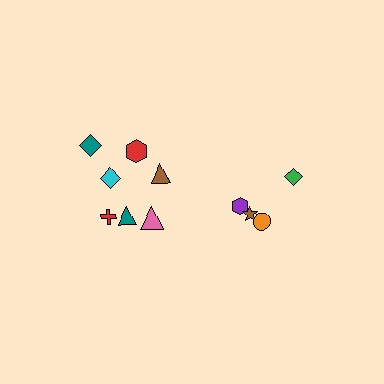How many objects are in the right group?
There are 4 objects.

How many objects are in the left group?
There are 7 objects.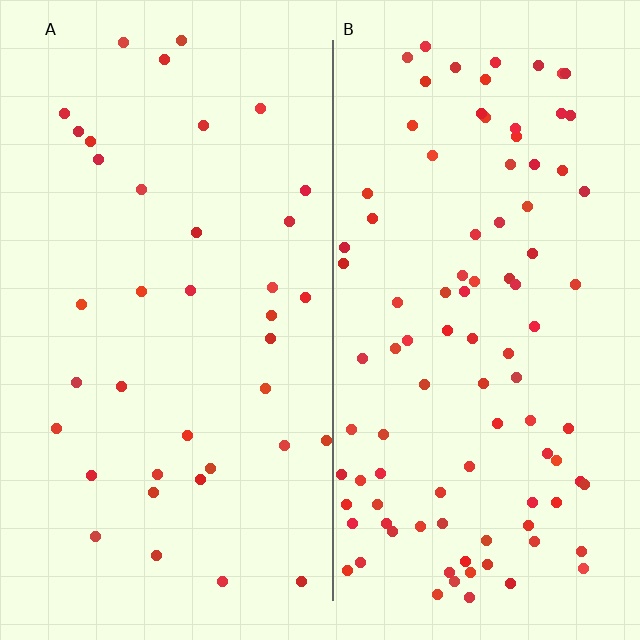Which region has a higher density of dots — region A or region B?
B (the right).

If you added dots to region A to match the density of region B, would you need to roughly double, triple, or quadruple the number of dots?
Approximately triple.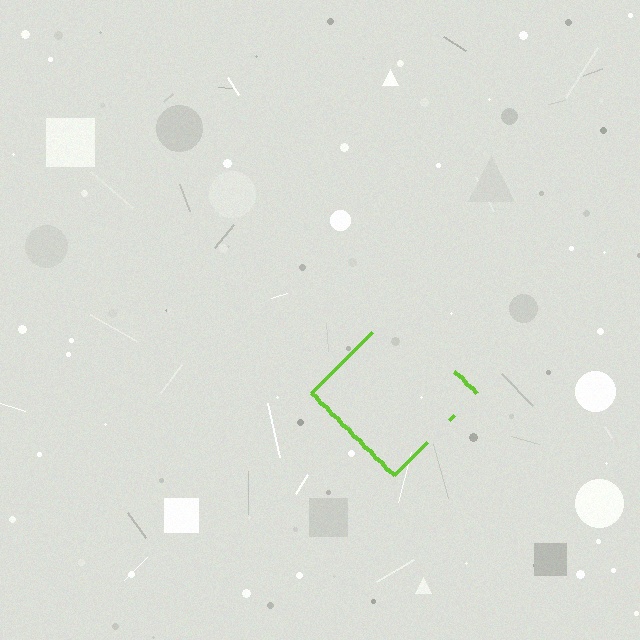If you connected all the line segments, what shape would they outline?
They would outline a diamond.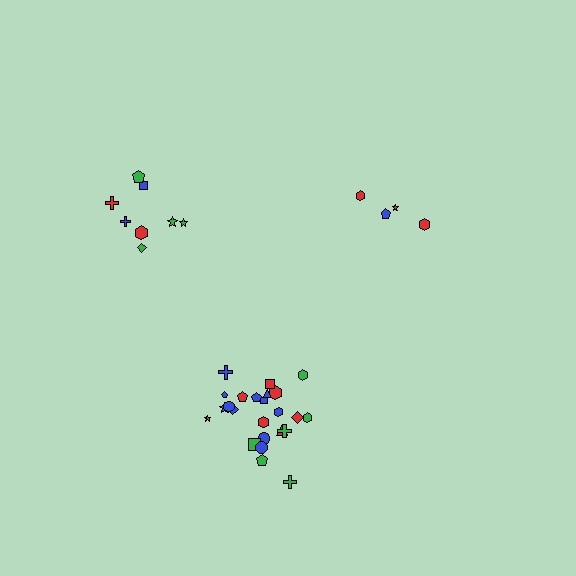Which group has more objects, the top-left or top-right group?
The top-left group.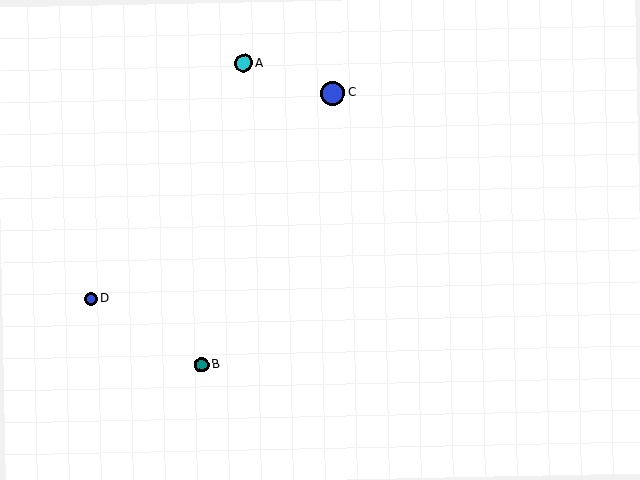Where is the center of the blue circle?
The center of the blue circle is at (91, 299).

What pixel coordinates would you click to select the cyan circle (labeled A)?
Click at (244, 63) to select the cyan circle A.